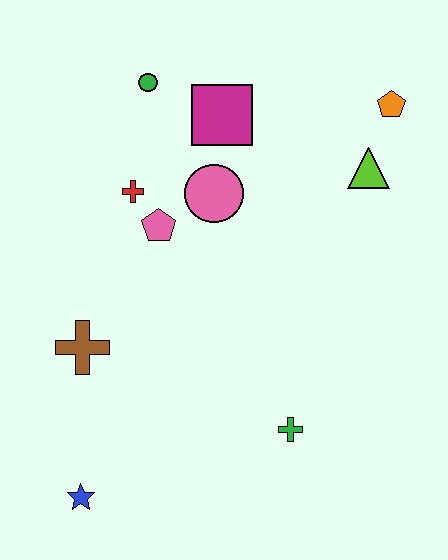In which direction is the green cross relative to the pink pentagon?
The green cross is below the pink pentagon.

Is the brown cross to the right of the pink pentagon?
No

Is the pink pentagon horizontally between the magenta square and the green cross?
No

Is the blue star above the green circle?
No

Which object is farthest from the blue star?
The orange pentagon is farthest from the blue star.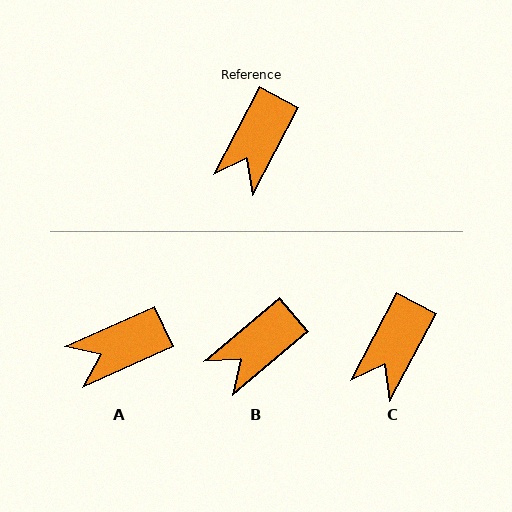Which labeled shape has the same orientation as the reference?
C.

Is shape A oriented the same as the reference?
No, it is off by about 38 degrees.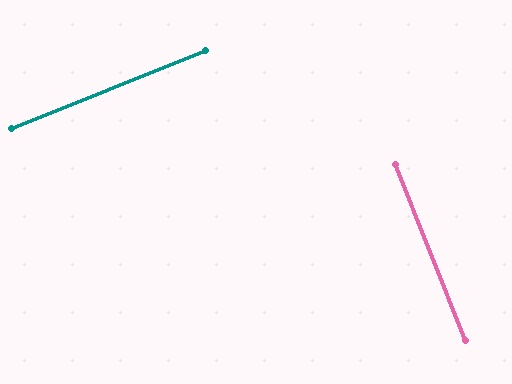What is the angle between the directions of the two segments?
Approximately 90 degrees.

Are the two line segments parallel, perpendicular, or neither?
Perpendicular — they meet at approximately 90°.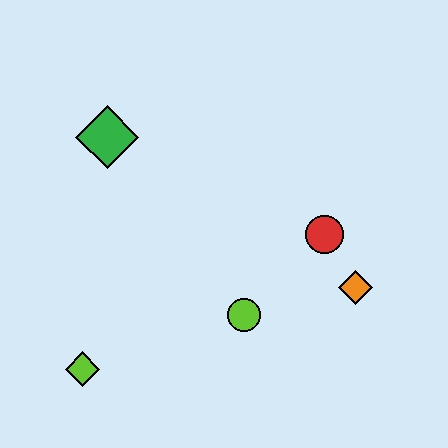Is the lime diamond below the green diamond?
Yes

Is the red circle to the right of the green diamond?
Yes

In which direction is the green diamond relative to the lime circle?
The green diamond is above the lime circle.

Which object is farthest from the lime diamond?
The orange diamond is farthest from the lime diamond.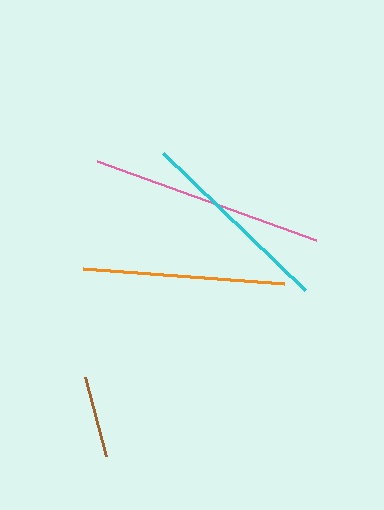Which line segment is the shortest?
The brown line is the shortest at approximately 83 pixels.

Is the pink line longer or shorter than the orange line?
The pink line is longer than the orange line.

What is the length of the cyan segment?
The cyan segment is approximately 197 pixels long.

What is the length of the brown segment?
The brown segment is approximately 83 pixels long.